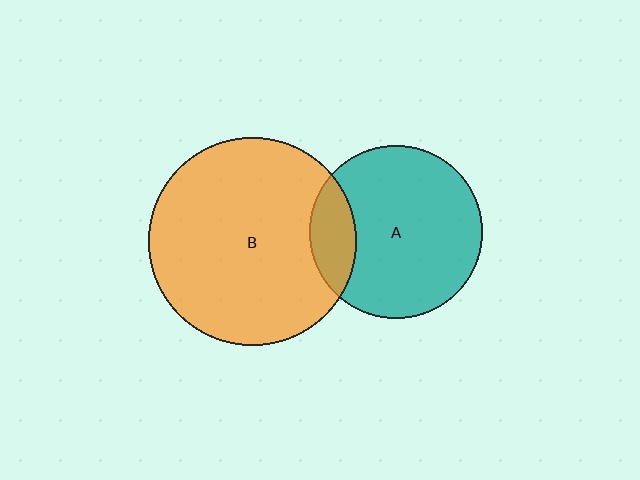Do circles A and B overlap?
Yes.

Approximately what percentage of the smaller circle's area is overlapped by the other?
Approximately 15%.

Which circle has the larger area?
Circle B (orange).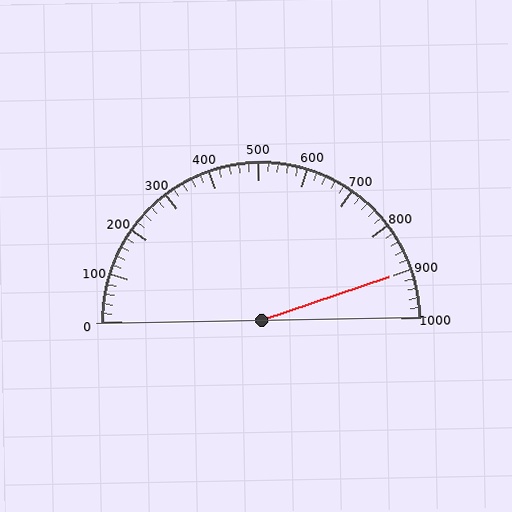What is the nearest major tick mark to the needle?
The nearest major tick mark is 900.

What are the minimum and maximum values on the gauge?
The gauge ranges from 0 to 1000.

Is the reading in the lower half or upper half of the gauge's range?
The reading is in the upper half of the range (0 to 1000).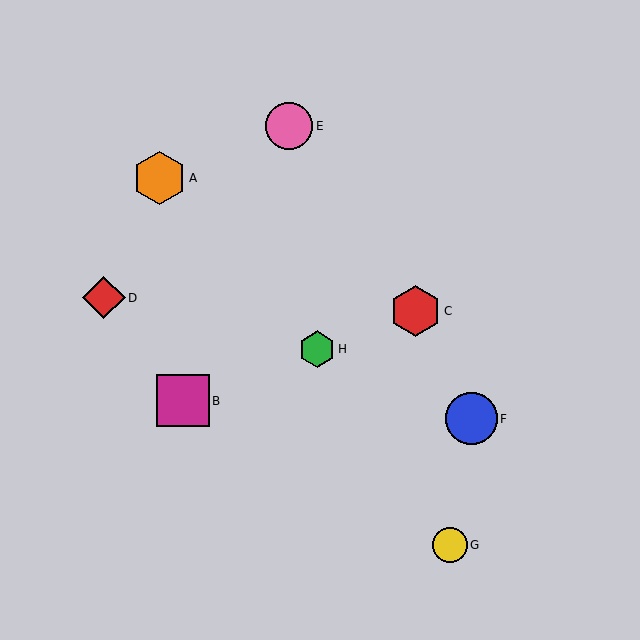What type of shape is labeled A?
Shape A is an orange hexagon.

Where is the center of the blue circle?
The center of the blue circle is at (471, 419).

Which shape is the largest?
The orange hexagon (labeled A) is the largest.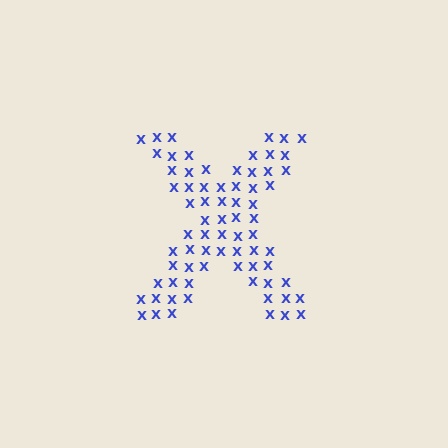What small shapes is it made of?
It is made of small letter X's.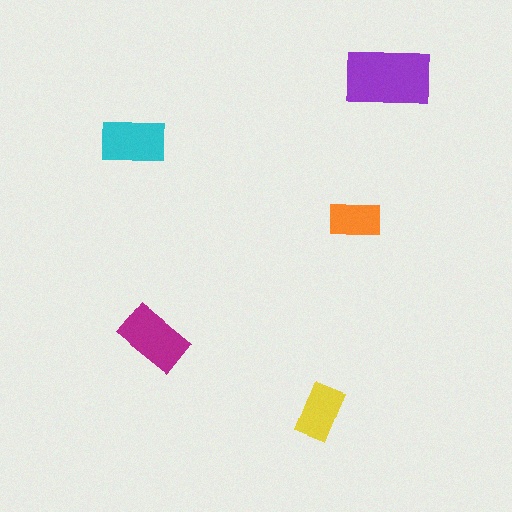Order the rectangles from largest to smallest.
the purple one, the magenta one, the cyan one, the yellow one, the orange one.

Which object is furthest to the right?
The purple rectangle is rightmost.